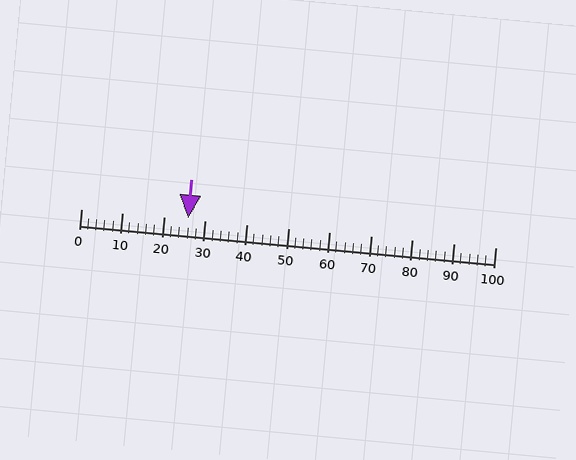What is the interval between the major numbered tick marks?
The major tick marks are spaced 10 units apart.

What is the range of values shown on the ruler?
The ruler shows values from 0 to 100.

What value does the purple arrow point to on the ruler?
The purple arrow points to approximately 26.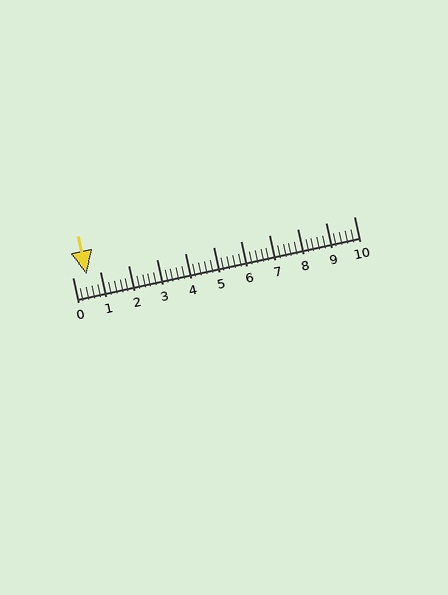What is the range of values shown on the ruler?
The ruler shows values from 0 to 10.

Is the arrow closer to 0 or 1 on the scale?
The arrow is closer to 1.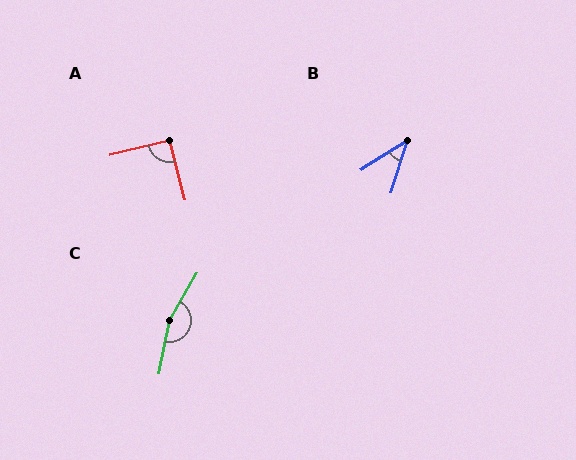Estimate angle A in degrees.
Approximately 91 degrees.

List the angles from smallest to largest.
B (41°), A (91°), C (161°).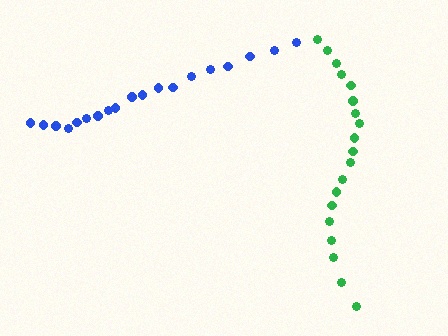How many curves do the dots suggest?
There are 2 distinct paths.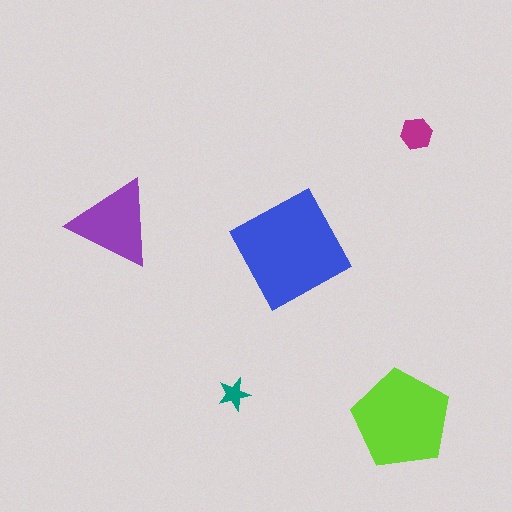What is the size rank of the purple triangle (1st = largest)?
3rd.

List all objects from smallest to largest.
The teal star, the magenta hexagon, the purple triangle, the lime pentagon, the blue diamond.